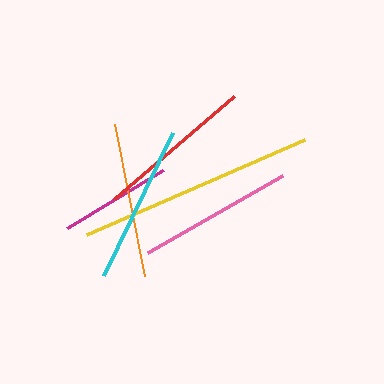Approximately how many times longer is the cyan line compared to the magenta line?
The cyan line is approximately 1.4 times the length of the magenta line.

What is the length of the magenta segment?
The magenta segment is approximately 111 pixels long.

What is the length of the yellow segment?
The yellow segment is approximately 237 pixels long.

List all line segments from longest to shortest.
From longest to shortest: yellow, cyan, red, pink, orange, magenta.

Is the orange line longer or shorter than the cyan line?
The cyan line is longer than the orange line.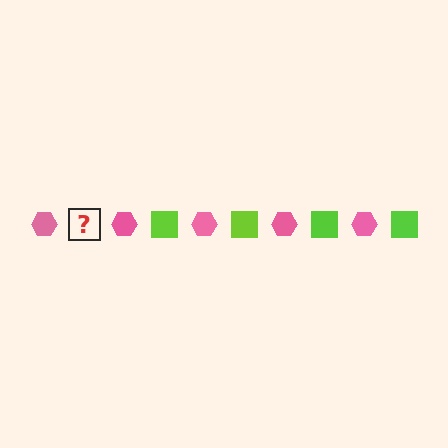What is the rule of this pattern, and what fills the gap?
The rule is that the pattern alternates between pink hexagon and lime square. The gap should be filled with a lime square.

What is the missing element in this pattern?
The missing element is a lime square.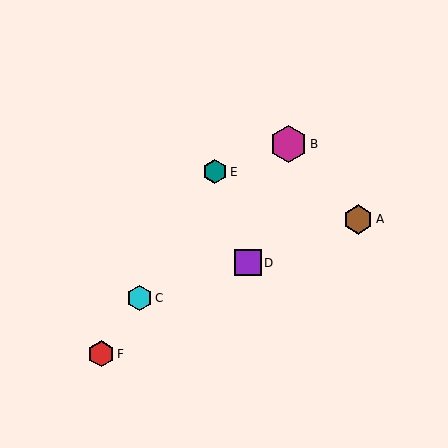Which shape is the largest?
The magenta hexagon (labeled B) is the largest.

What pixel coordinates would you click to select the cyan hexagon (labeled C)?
Click at (139, 298) to select the cyan hexagon C.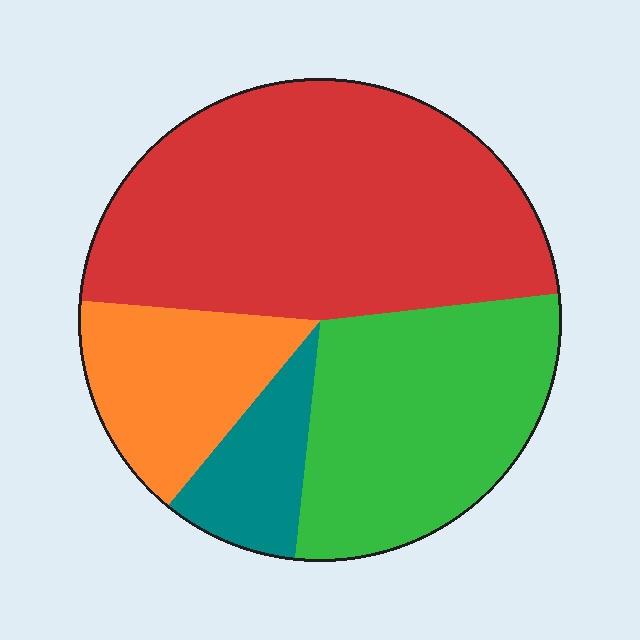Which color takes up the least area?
Teal, at roughly 10%.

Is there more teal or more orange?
Orange.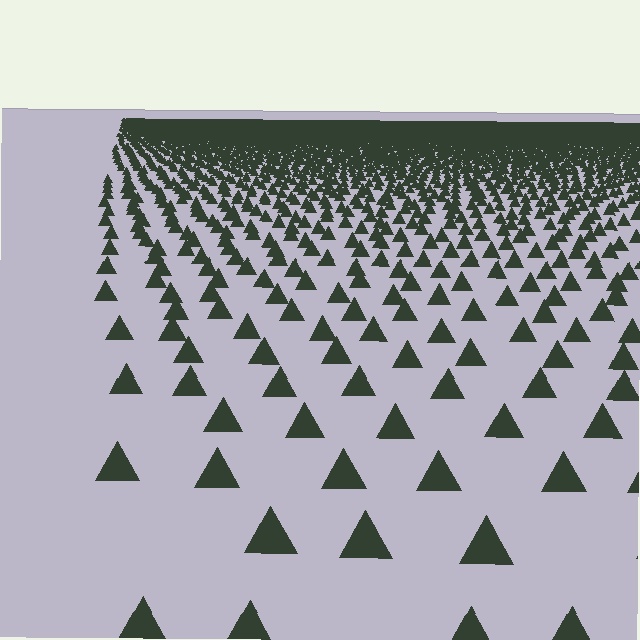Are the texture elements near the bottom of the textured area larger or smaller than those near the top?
Larger. Near the bottom, elements are closer to the viewer and appear at a bigger on-screen size.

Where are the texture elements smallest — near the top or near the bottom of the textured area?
Near the top.